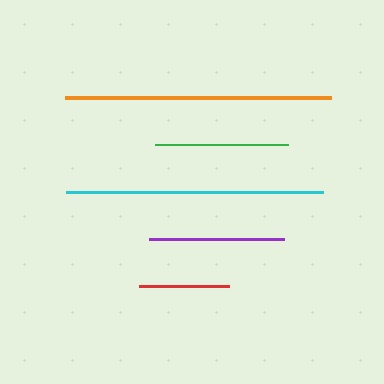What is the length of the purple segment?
The purple segment is approximately 135 pixels long.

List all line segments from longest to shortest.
From longest to shortest: orange, cyan, purple, green, red.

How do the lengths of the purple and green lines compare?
The purple and green lines are approximately the same length.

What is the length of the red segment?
The red segment is approximately 90 pixels long.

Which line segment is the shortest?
The red line is the shortest at approximately 90 pixels.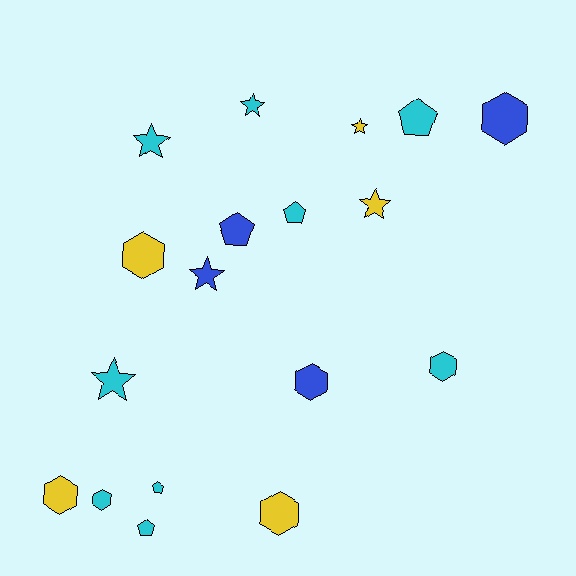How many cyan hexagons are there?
There are 2 cyan hexagons.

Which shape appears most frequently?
Hexagon, with 7 objects.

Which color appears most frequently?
Cyan, with 9 objects.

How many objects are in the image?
There are 18 objects.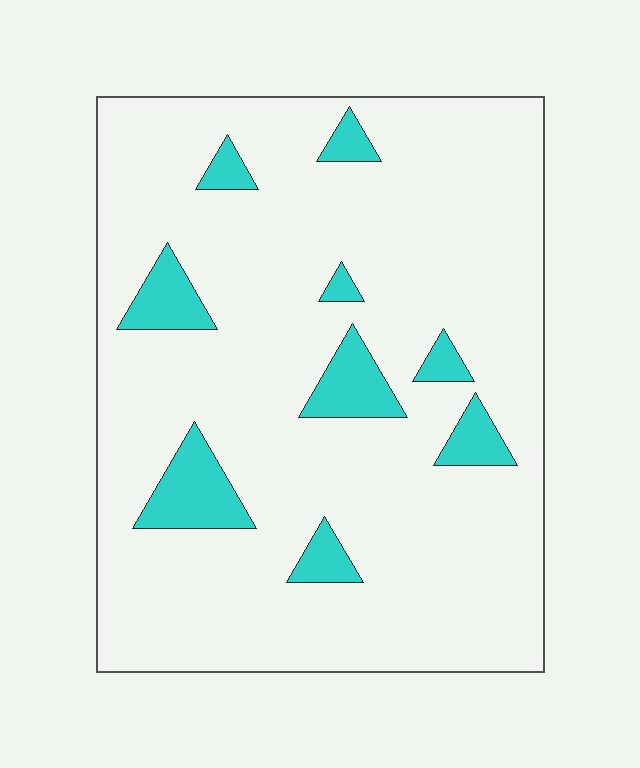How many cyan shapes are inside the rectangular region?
9.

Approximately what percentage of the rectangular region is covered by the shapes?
Approximately 10%.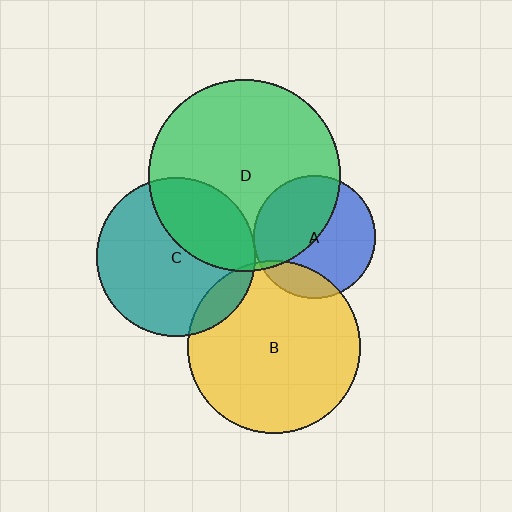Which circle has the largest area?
Circle D (green).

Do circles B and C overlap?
Yes.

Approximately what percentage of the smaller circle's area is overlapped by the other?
Approximately 10%.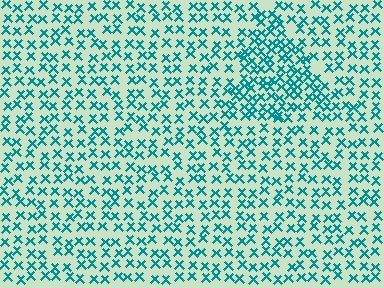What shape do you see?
I see a triangle.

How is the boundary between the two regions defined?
The boundary is defined by a change in element density (approximately 1.8x ratio). All elements are the same color, size, and shape.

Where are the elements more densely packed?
The elements are more densely packed inside the triangle boundary.